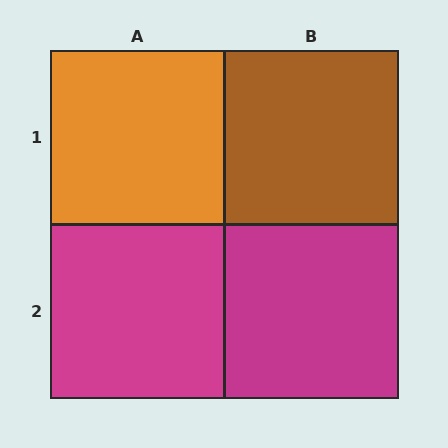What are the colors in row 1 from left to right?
Orange, brown.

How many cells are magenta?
2 cells are magenta.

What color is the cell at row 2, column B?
Magenta.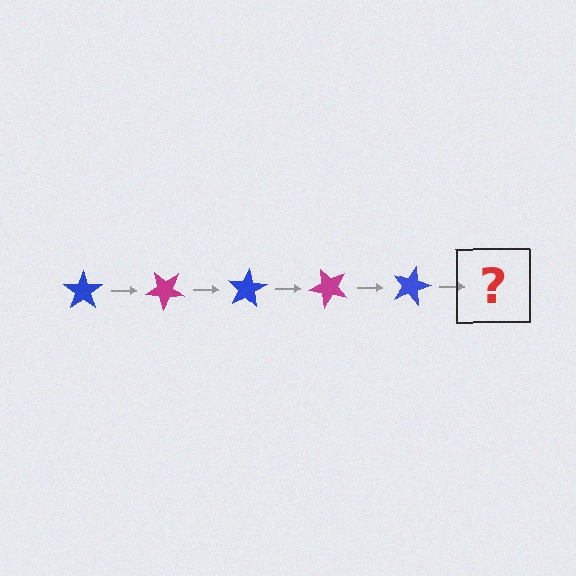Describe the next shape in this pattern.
It should be a magenta star, rotated 200 degrees from the start.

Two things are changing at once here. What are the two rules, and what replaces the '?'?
The two rules are that it rotates 40 degrees each step and the color cycles through blue and magenta. The '?' should be a magenta star, rotated 200 degrees from the start.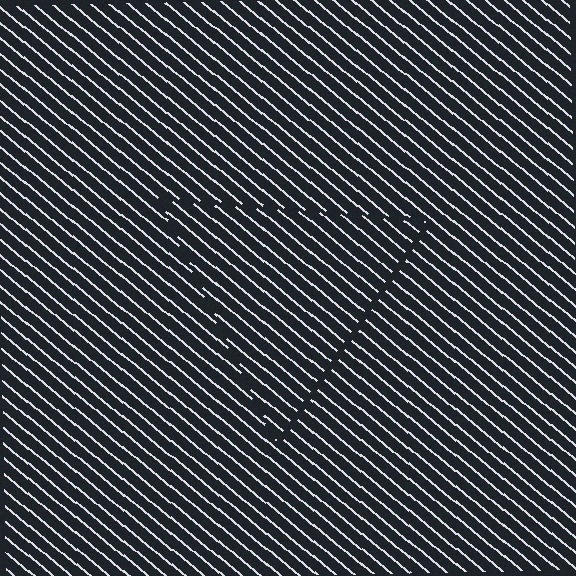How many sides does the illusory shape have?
3 sides — the line-ends trace a triangle.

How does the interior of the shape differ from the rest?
The interior of the shape contains the same grating, shifted by half a period — the contour is defined by the phase discontinuity where line-ends from the inner and outer gratings abut.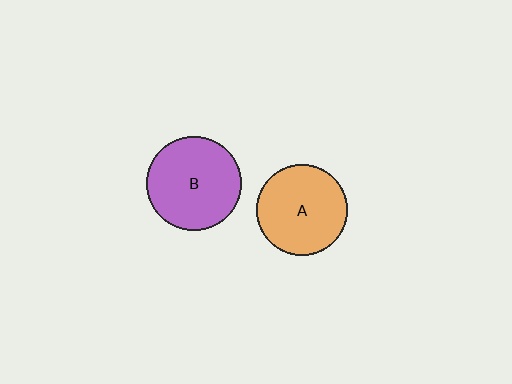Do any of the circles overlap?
No, none of the circles overlap.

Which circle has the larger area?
Circle B (purple).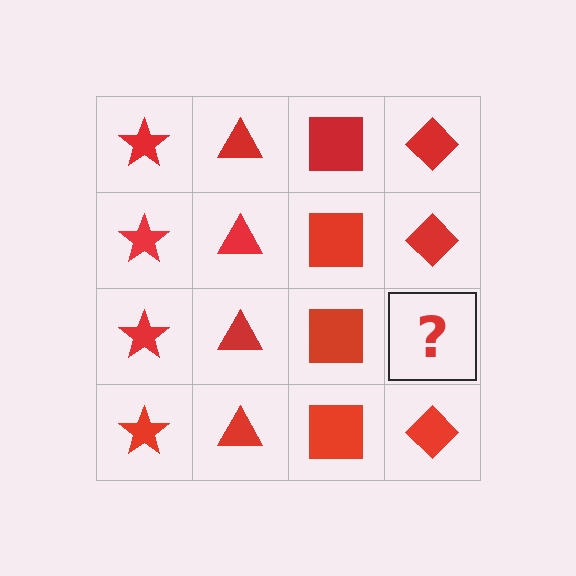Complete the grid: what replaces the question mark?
The question mark should be replaced with a red diamond.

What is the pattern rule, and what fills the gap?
The rule is that each column has a consistent shape. The gap should be filled with a red diamond.